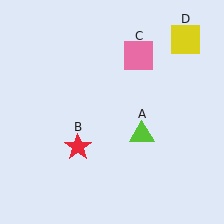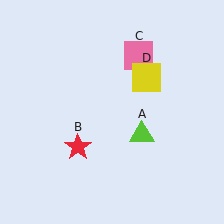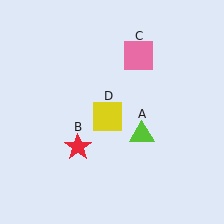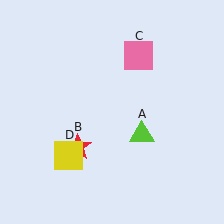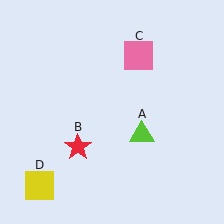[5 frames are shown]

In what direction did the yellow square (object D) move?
The yellow square (object D) moved down and to the left.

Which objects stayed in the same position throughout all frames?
Lime triangle (object A) and red star (object B) and pink square (object C) remained stationary.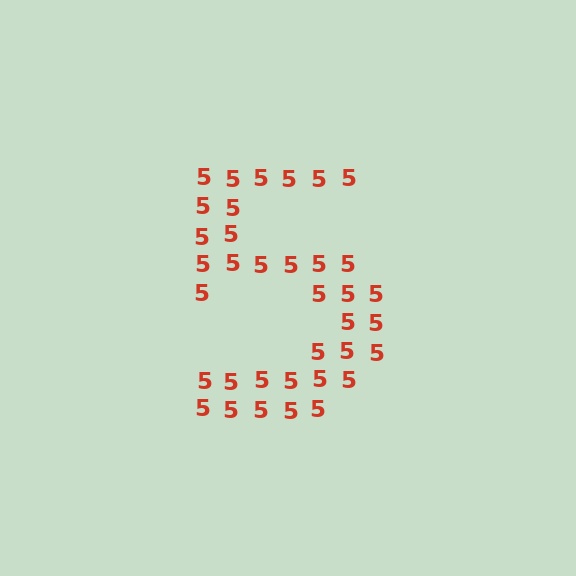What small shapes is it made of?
It is made of small digit 5's.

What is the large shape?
The large shape is the digit 5.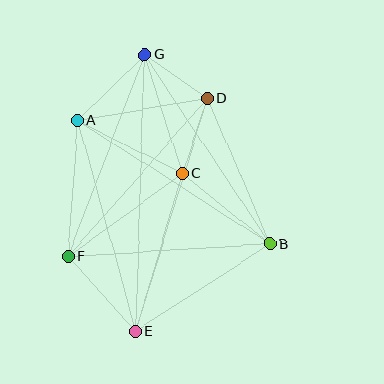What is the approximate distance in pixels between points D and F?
The distance between D and F is approximately 211 pixels.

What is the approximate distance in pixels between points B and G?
The distance between B and G is approximately 227 pixels.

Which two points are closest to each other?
Points D and G are closest to each other.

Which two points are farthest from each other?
Points E and G are farthest from each other.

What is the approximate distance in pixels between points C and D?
The distance between C and D is approximately 80 pixels.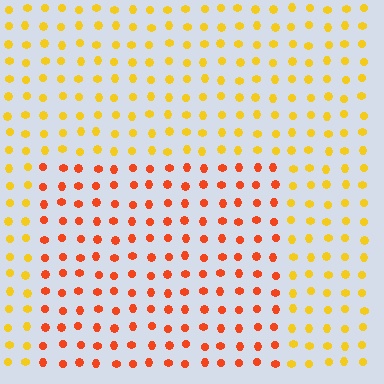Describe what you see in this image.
The image is filled with small yellow elements in a uniform arrangement. A rectangle-shaped region is visible where the elements are tinted to a slightly different hue, forming a subtle color boundary.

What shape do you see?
I see a rectangle.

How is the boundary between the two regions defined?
The boundary is defined purely by a slight shift in hue (about 37 degrees). Spacing, size, and orientation are identical on both sides.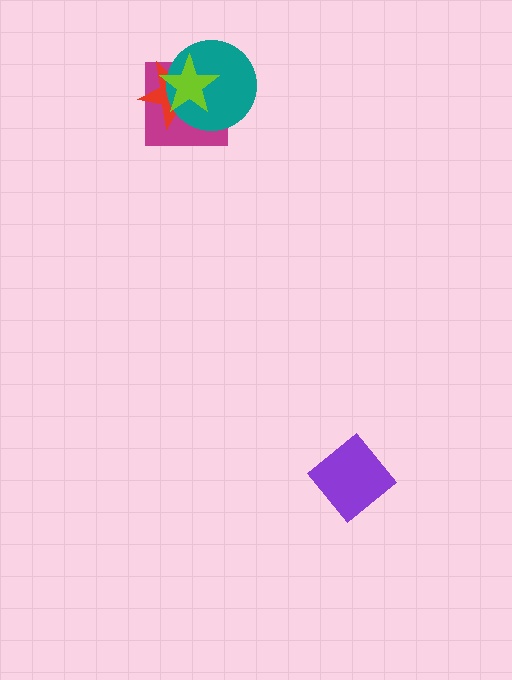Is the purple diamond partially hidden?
No, no other shape covers it.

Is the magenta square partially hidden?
Yes, it is partially covered by another shape.